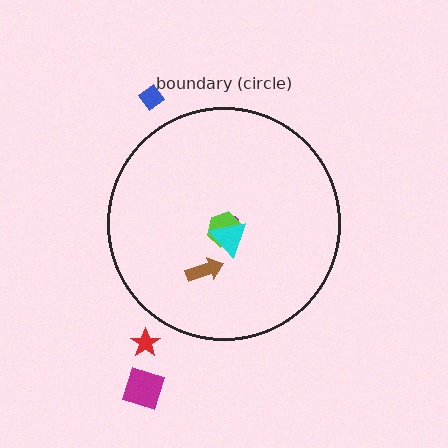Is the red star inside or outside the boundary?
Outside.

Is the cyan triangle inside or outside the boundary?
Inside.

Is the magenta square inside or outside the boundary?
Outside.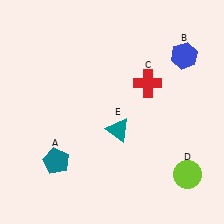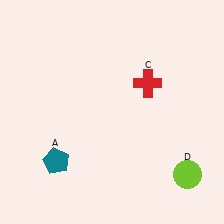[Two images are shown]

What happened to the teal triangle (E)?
The teal triangle (E) was removed in Image 2. It was in the bottom-right area of Image 1.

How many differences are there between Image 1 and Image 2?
There are 2 differences between the two images.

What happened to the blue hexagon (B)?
The blue hexagon (B) was removed in Image 2. It was in the top-right area of Image 1.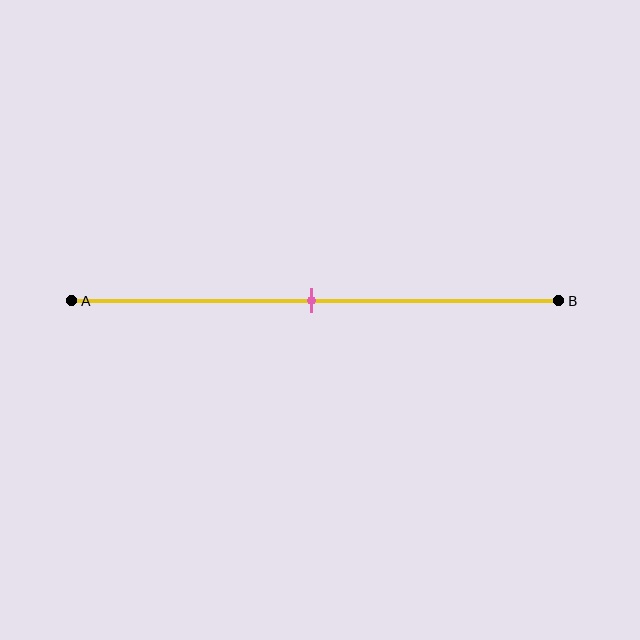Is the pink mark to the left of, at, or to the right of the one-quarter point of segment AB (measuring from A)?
The pink mark is to the right of the one-quarter point of segment AB.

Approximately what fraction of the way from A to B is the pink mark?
The pink mark is approximately 50% of the way from A to B.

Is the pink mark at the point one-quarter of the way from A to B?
No, the mark is at about 50% from A, not at the 25% one-quarter point.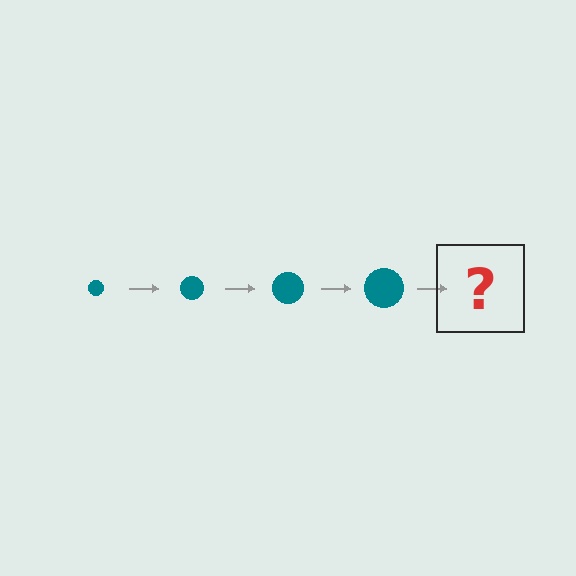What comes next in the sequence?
The next element should be a teal circle, larger than the previous one.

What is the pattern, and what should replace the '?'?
The pattern is that the circle gets progressively larger each step. The '?' should be a teal circle, larger than the previous one.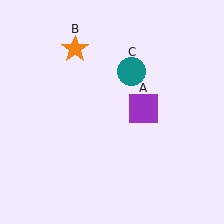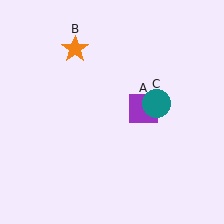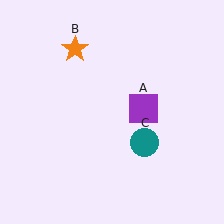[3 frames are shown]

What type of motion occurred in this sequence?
The teal circle (object C) rotated clockwise around the center of the scene.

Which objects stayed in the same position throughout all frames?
Purple square (object A) and orange star (object B) remained stationary.